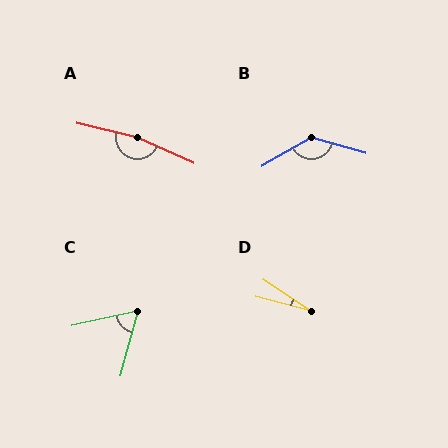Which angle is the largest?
A, at approximately 169 degrees.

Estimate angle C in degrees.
Approximately 62 degrees.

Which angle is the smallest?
D, at approximately 19 degrees.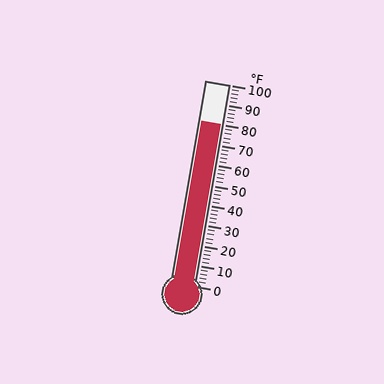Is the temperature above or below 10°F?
The temperature is above 10°F.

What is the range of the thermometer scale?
The thermometer scale ranges from 0°F to 100°F.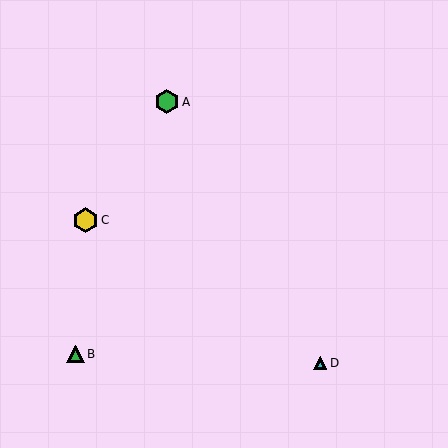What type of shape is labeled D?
Shape D is a cyan triangle.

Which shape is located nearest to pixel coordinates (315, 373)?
The cyan triangle (labeled D) at (320, 363) is nearest to that location.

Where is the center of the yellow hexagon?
The center of the yellow hexagon is at (85, 220).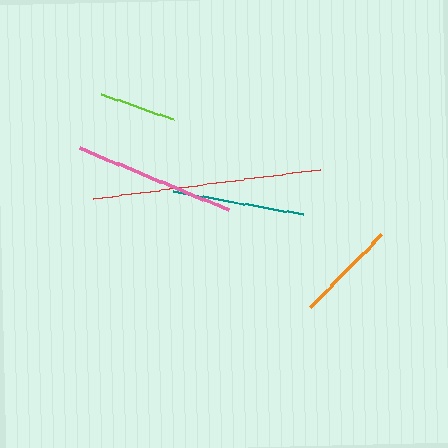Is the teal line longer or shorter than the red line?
The red line is longer than the teal line.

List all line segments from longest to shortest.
From longest to shortest: red, pink, teal, orange, lime.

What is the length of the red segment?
The red segment is approximately 228 pixels long.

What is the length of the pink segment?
The pink segment is approximately 160 pixels long.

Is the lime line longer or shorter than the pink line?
The pink line is longer than the lime line.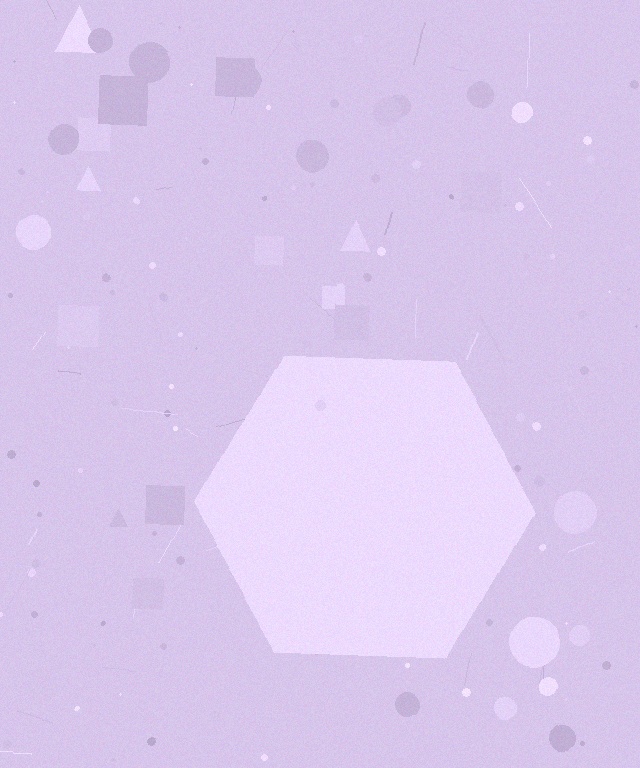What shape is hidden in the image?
A hexagon is hidden in the image.